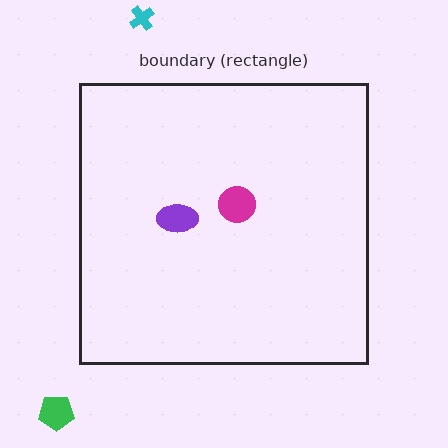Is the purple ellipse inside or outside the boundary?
Inside.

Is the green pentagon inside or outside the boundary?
Outside.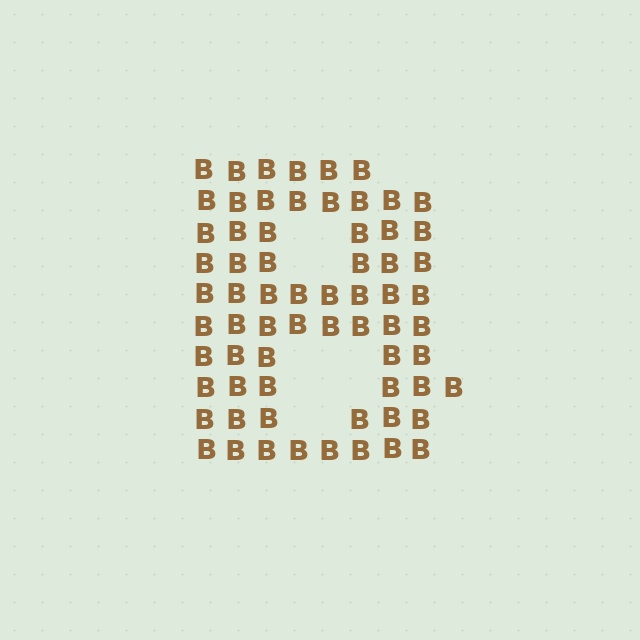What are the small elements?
The small elements are letter B's.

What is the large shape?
The large shape is the letter B.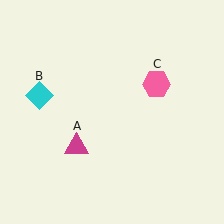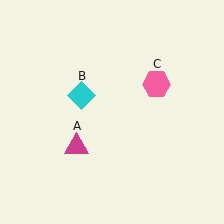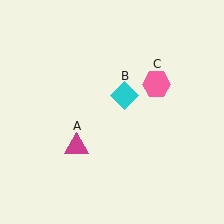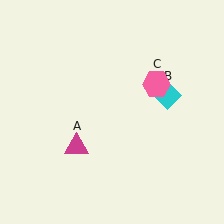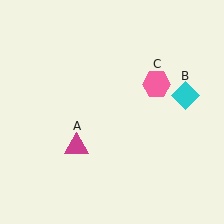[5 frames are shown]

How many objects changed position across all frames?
1 object changed position: cyan diamond (object B).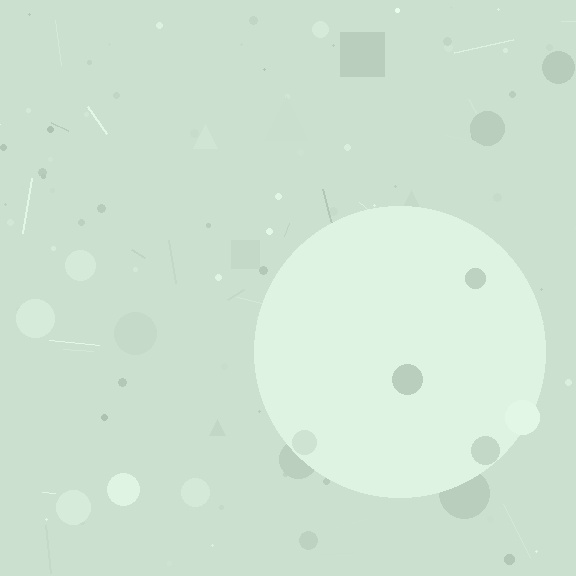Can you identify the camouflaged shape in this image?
The camouflaged shape is a circle.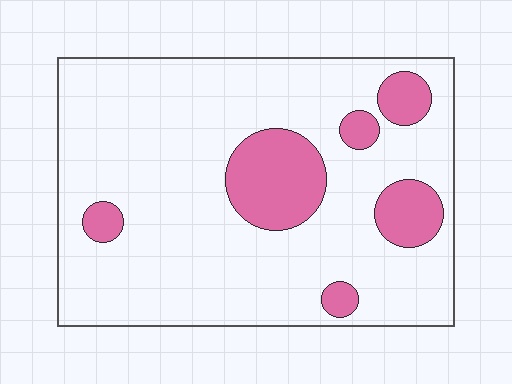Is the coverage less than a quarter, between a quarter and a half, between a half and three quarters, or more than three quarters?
Less than a quarter.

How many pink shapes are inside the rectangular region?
6.